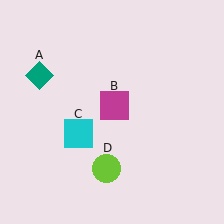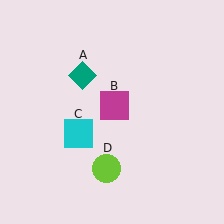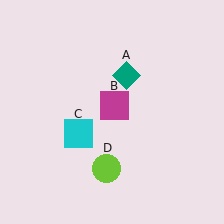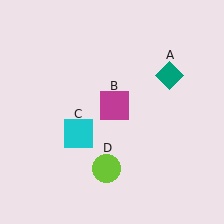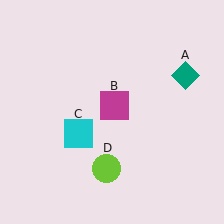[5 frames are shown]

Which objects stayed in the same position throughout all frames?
Magenta square (object B) and cyan square (object C) and lime circle (object D) remained stationary.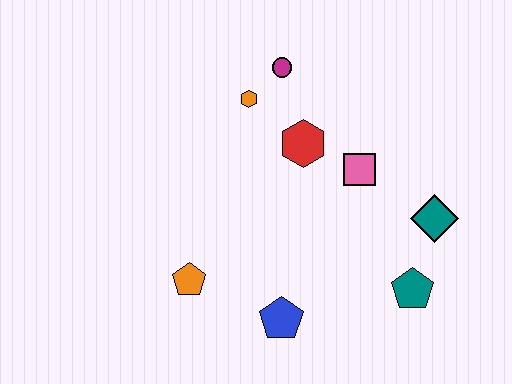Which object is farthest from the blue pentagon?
The magenta circle is farthest from the blue pentagon.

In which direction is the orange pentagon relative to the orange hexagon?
The orange pentagon is below the orange hexagon.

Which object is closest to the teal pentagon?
The teal diamond is closest to the teal pentagon.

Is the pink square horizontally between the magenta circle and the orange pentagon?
No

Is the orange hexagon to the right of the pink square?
No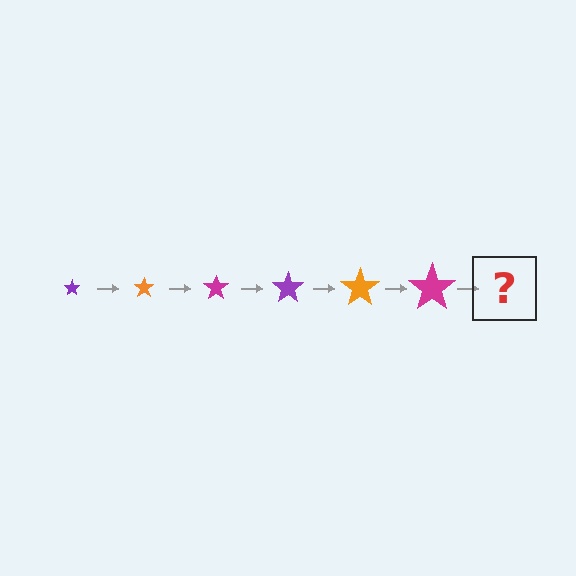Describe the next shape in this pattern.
It should be a purple star, larger than the previous one.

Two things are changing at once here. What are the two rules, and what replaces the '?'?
The two rules are that the star grows larger each step and the color cycles through purple, orange, and magenta. The '?' should be a purple star, larger than the previous one.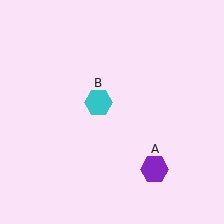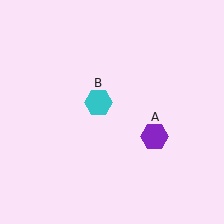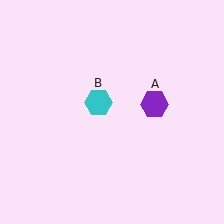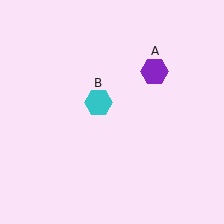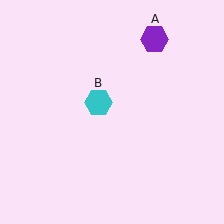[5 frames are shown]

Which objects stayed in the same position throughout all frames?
Cyan hexagon (object B) remained stationary.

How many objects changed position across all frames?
1 object changed position: purple hexagon (object A).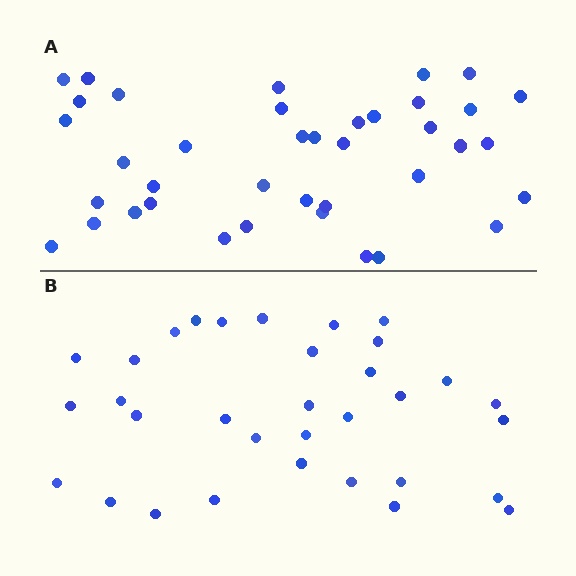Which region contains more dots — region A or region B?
Region A (the top region) has more dots.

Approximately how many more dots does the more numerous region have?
Region A has about 6 more dots than region B.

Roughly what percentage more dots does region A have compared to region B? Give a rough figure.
About 20% more.